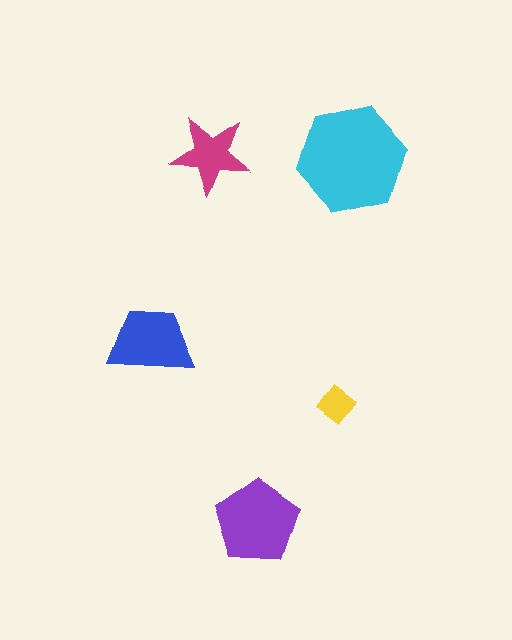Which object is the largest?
The cyan hexagon.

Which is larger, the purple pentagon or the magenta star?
The purple pentagon.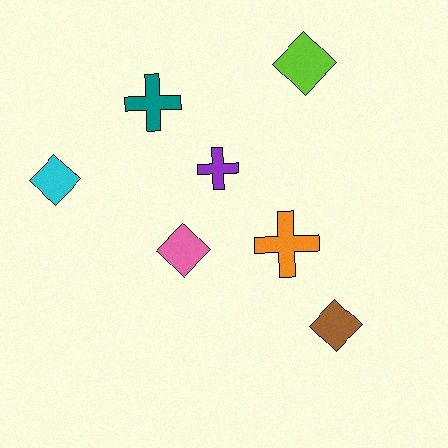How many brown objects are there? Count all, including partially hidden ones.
There is 1 brown object.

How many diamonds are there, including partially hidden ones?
There are 4 diamonds.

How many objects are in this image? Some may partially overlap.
There are 7 objects.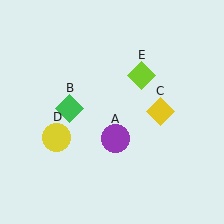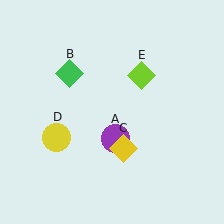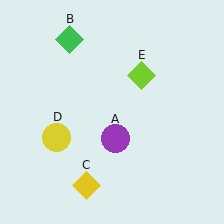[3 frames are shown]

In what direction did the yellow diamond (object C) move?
The yellow diamond (object C) moved down and to the left.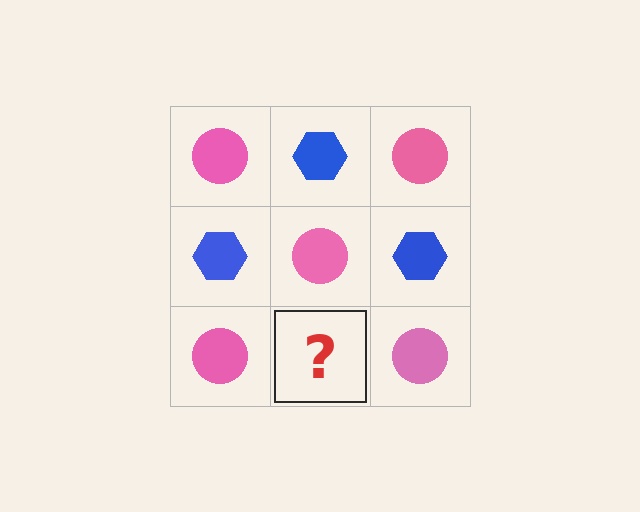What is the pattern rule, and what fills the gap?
The rule is that it alternates pink circle and blue hexagon in a checkerboard pattern. The gap should be filled with a blue hexagon.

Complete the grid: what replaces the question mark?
The question mark should be replaced with a blue hexagon.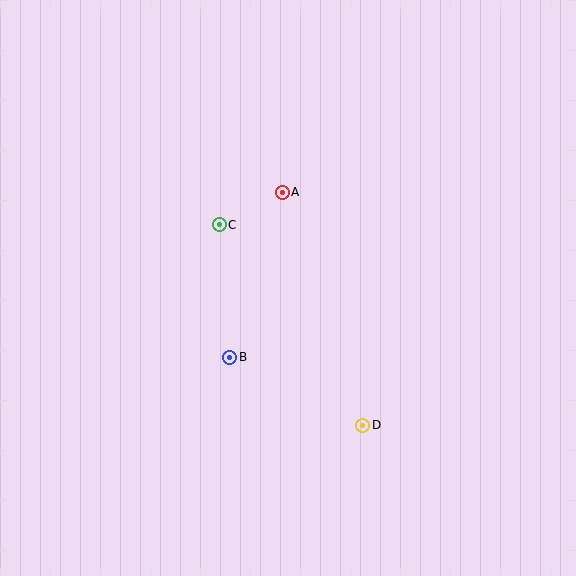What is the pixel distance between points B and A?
The distance between B and A is 173 pixels.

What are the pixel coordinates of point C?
Point C is at (219, 225).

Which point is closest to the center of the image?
Point B at (230, 357) is closest to the center.